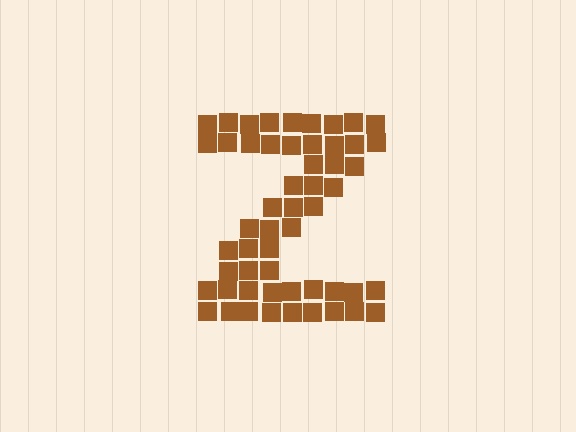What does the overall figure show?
The overall figure shows the letter Z.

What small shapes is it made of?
It is made of small squares.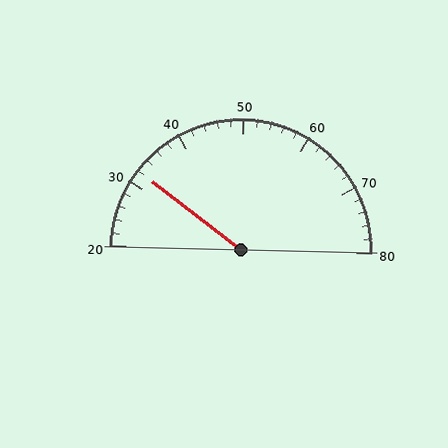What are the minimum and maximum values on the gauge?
The gauge ranges from 20 to 80.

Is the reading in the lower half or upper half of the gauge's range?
The reading is in the lower half of the range (20 to 80).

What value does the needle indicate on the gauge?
The needle indicates approximately 32.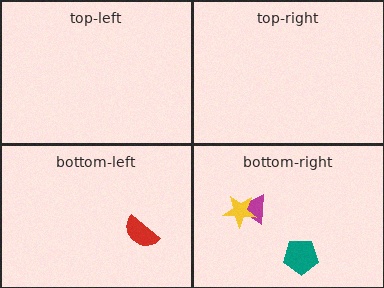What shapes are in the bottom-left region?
The red semicircle.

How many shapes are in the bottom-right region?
3.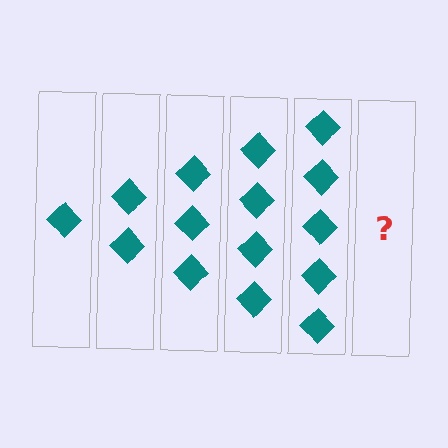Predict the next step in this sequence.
The next step is 6 diamonds.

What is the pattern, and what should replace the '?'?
The pattern is that each step adds one more diamond. The '?' should be 6 diamonds.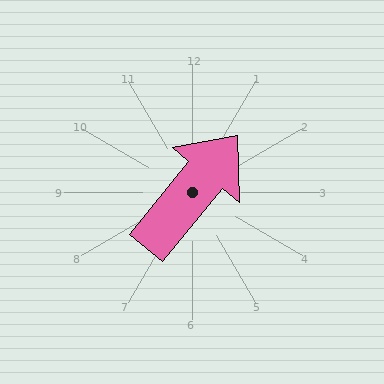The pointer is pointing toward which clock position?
Roughly 1 o'clock.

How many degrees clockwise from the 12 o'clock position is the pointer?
Approximately 39 degrees.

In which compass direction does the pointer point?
Northeast.